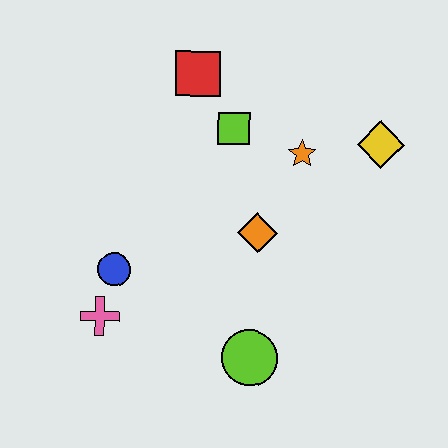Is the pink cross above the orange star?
No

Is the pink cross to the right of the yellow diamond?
No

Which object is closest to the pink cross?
The blue circle is closest to the pink cross.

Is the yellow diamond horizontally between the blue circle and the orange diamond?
No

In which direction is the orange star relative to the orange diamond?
The orange star is above the orange diamond.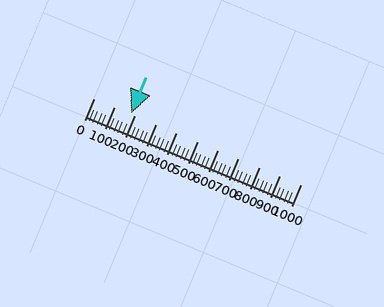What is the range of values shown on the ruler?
The ruler shows values from 0 to 1000.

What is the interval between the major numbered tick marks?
The major tick marks are spaced 100 units apart.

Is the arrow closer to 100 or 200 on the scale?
The arrow is closer to 200.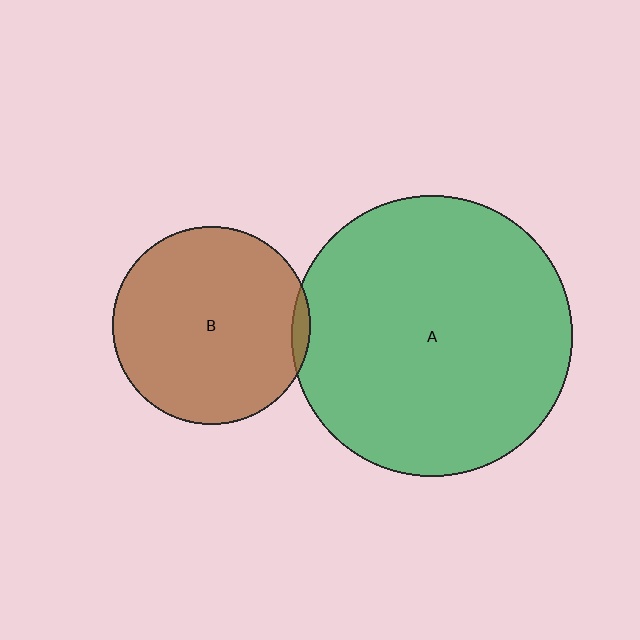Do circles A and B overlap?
Yes.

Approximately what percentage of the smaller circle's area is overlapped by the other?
Approximately 5%.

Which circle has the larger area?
Circle A (green).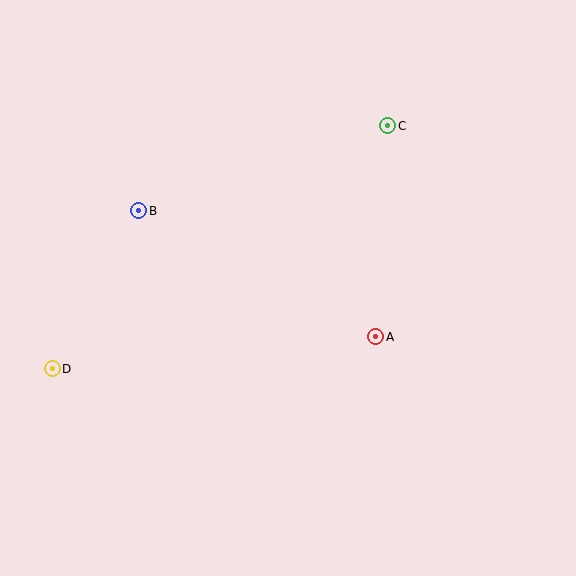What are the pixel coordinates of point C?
Point C is at (388, 126).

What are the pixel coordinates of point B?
Point B is at (139, 211).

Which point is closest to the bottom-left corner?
Point D is closest to the bottom-left corner.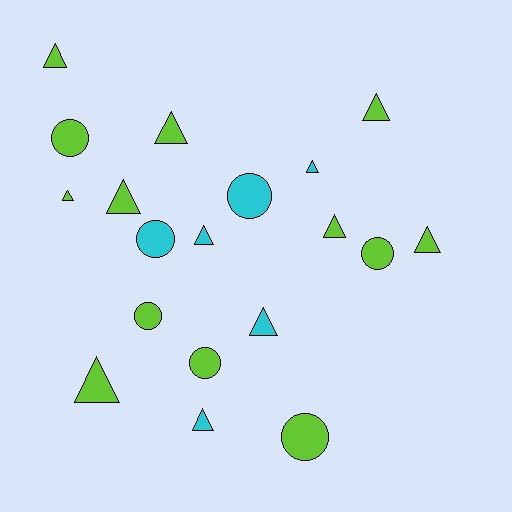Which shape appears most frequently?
Triangle, with 12 objects.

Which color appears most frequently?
Lime, with 13 objects.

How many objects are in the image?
There are 19 objects.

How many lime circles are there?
There are 5 lime circles.